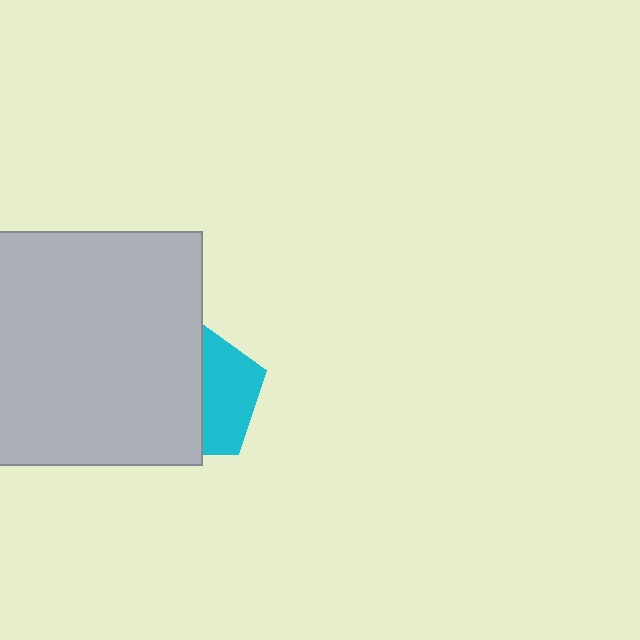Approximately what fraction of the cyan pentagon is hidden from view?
Roughly 59% of the cyan pentagon is hidden behind the light gray rectangle.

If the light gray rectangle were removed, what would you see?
You would see the complete cyan pentagon.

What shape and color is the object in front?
The object in front is a light gray rectangle.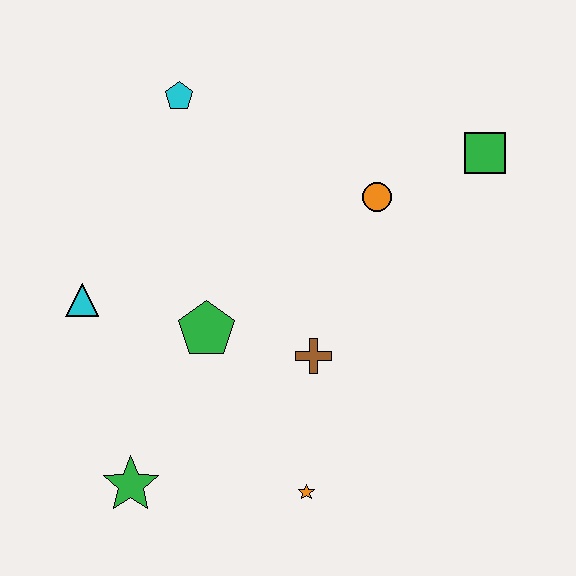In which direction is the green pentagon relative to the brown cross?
The green pentagon is to the left of the brown cross.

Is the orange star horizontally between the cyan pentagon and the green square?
Yes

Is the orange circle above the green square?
No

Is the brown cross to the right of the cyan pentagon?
Yes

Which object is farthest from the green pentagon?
The green square is farthest from the green pentagon.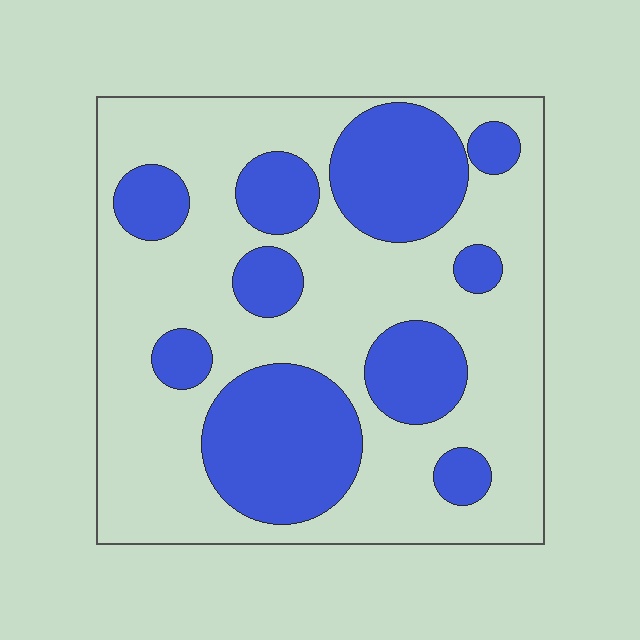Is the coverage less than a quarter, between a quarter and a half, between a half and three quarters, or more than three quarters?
Between a quarter and a half.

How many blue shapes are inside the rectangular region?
10.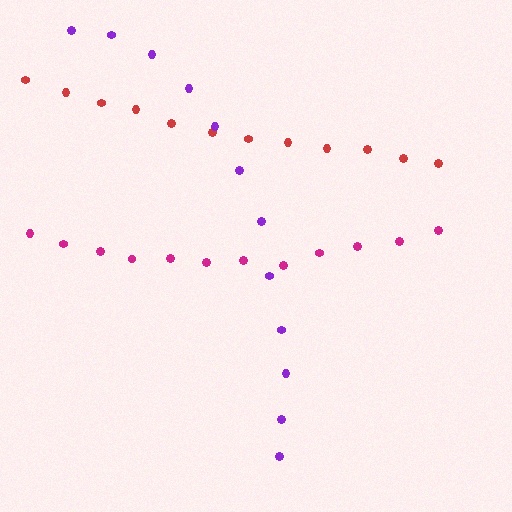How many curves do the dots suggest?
There are 3 distinct paths.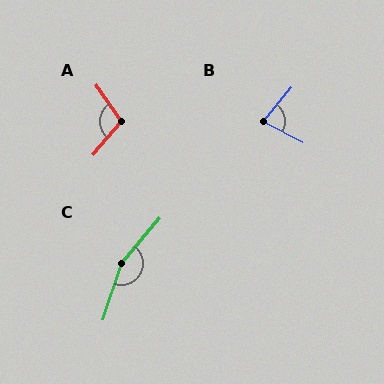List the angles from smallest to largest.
B (78°), A (105°), C (158°).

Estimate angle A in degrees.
Approximately 105 degrees.